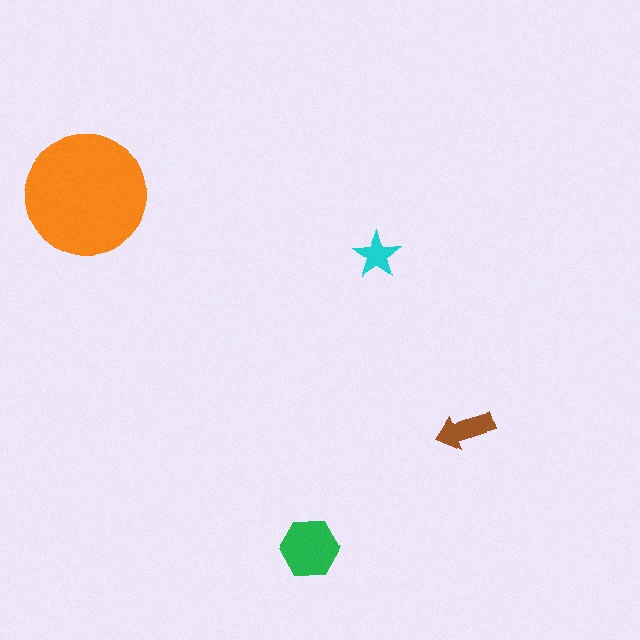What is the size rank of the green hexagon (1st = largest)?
2nd.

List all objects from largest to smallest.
The orange circle, the green hexagon, the brown arrow, the cyan star.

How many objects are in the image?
There are 4 objects in the image.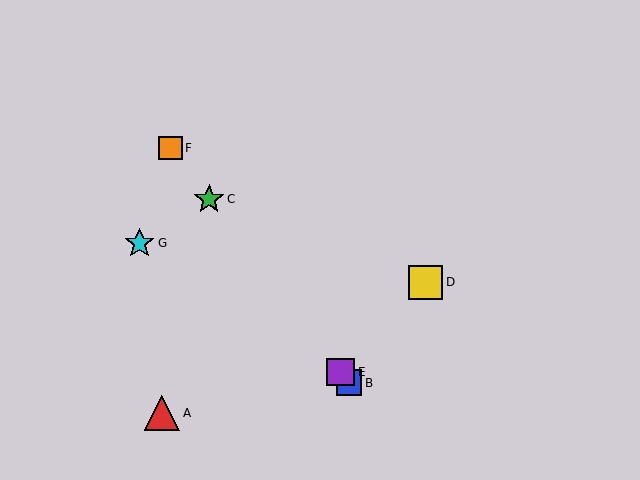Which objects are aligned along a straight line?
Objects B, C, E, F are aligned along a straight line.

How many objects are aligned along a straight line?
4 objects (B, C, E, F) are aligned along a straight line.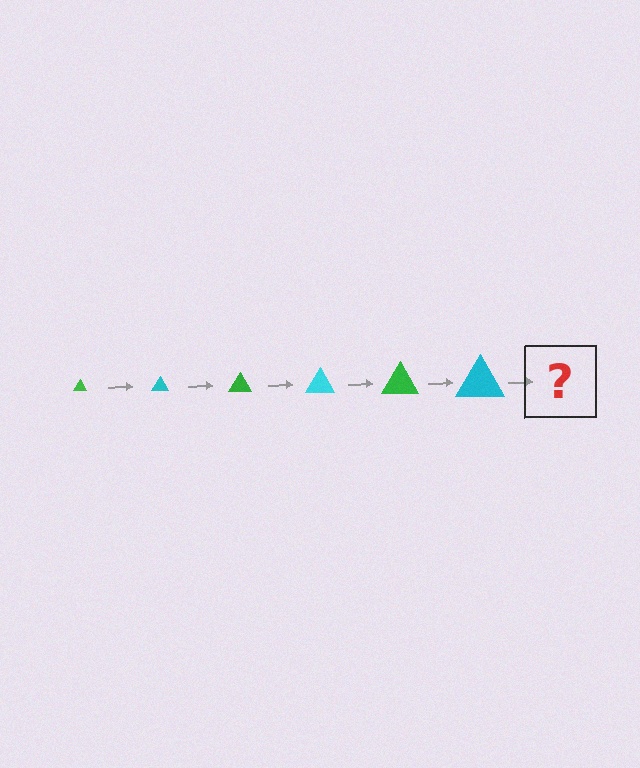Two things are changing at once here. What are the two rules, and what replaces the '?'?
The two rules are that the triangle grows larger each step and the color cycles through green and cyan. The '?' should be a green triangle, larger than the previous one.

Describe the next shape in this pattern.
It should be a green triangle, larger than the previous one.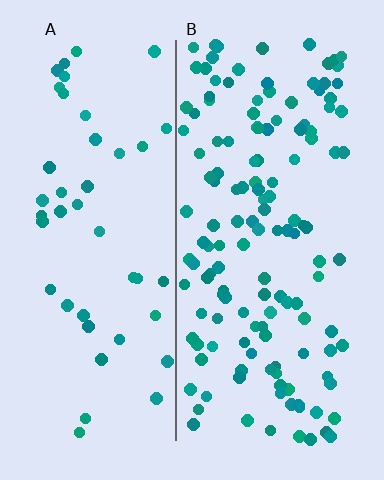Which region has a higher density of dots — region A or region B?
B (the right).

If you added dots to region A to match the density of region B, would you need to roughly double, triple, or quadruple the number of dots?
Approximately triple.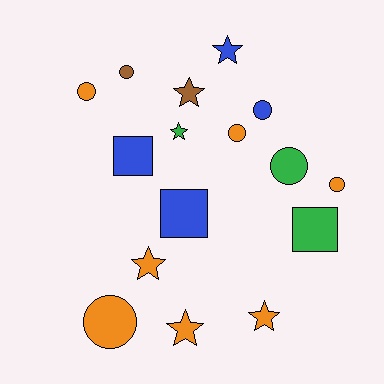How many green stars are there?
There is 1 green star.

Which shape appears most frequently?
Circle, with 7 objects.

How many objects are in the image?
There are 16 objects.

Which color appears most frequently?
Orange, with 7 objects.